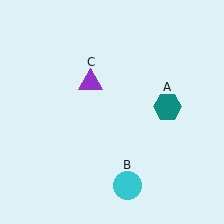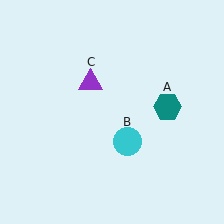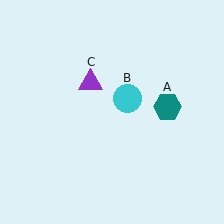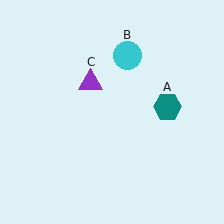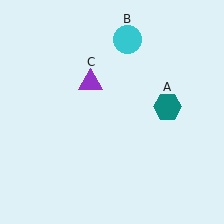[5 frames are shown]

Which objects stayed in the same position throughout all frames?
Teal hexagon (object A) and purple triangle (object C) remained stationary.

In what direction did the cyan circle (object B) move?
The cyan circle (object B) moved up.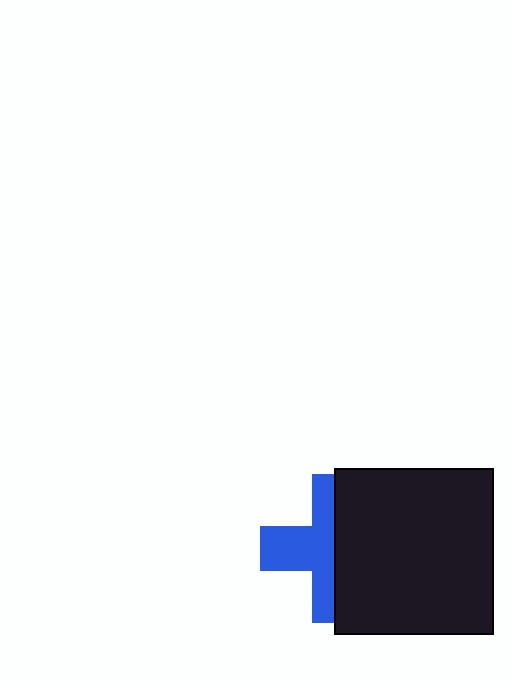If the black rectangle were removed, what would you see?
You would see the complete blue cross.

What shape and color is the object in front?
The object in front is a black rectangle.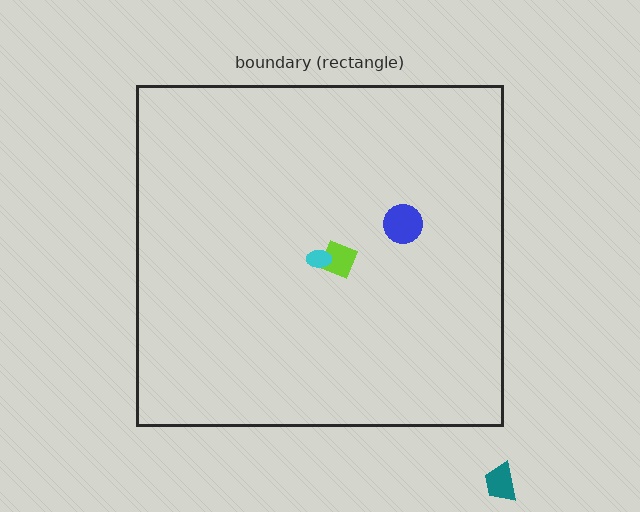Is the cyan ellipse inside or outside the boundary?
Inside.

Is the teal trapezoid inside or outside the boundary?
Outside.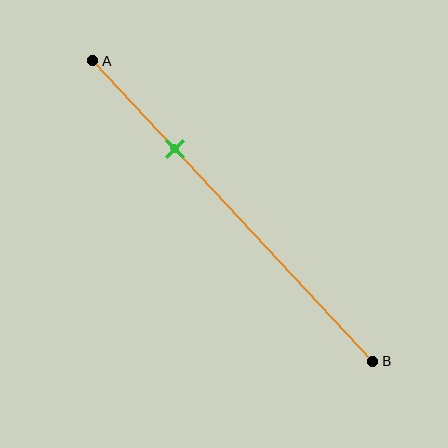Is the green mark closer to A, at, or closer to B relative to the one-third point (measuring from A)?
The green mark is closer to point A than the one-third point of segment AB.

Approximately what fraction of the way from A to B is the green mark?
The green mark is approximately 30% of the way from A to B.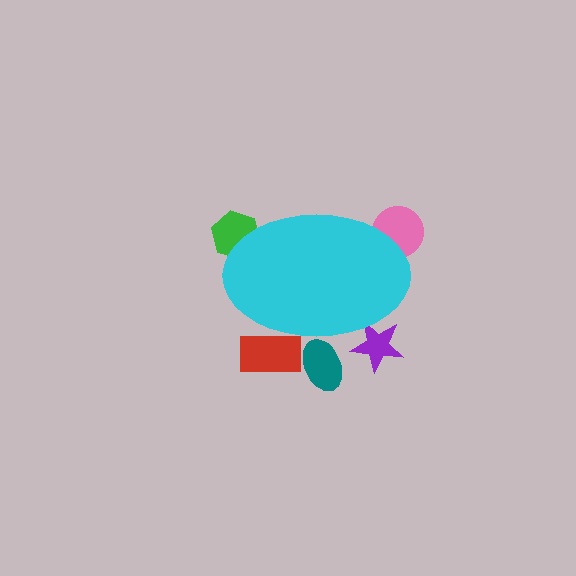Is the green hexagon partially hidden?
Yes, the green hexagon is partially hidden behind the cyan ellipse.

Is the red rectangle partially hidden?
Yes, the red rectangle is partially hidden behind the cyan ellipse.